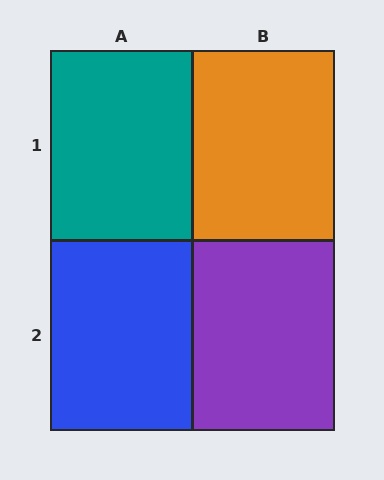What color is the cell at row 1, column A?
Teal.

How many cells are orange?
1 cell is orange.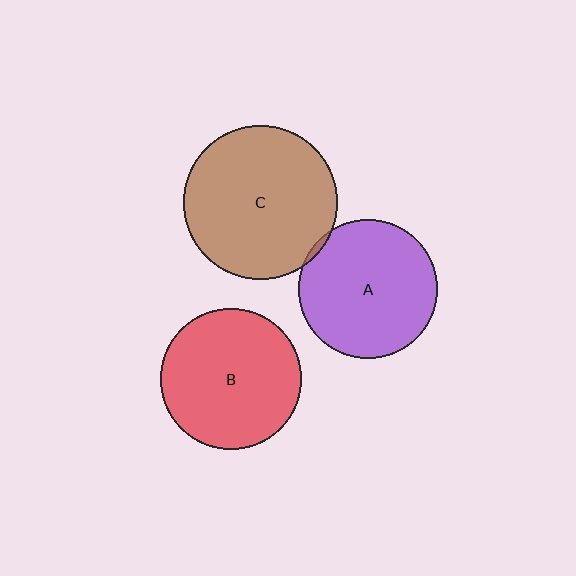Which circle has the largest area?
Circle C (brown).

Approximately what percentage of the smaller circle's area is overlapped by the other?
Approximately 5%.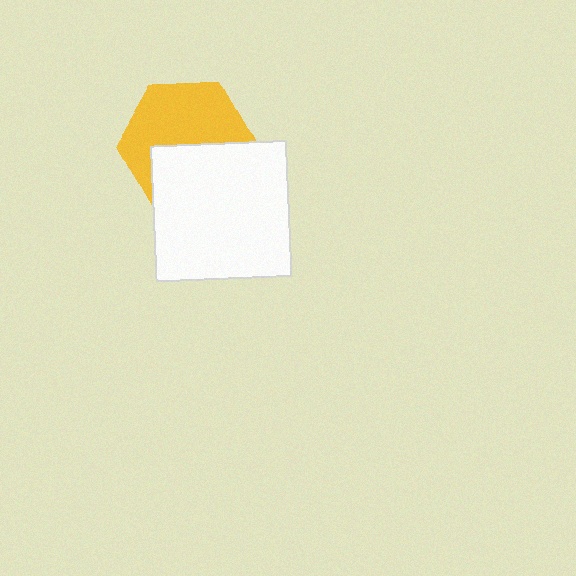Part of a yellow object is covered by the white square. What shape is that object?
It is a hexagon.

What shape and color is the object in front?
The object in front is a white square.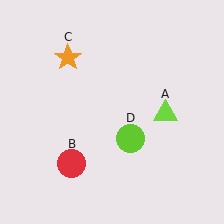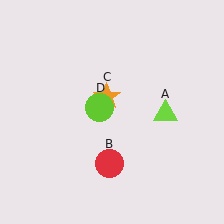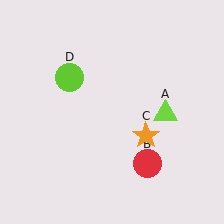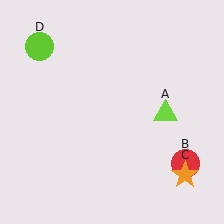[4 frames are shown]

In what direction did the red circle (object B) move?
The red circle (object B) moved right.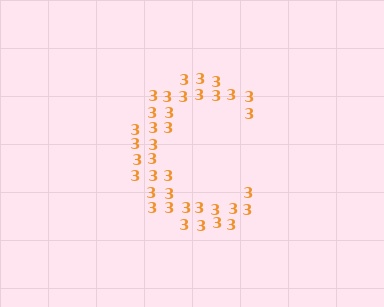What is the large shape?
The large shape is the letter C.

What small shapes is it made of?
It is made of small digit 3's.